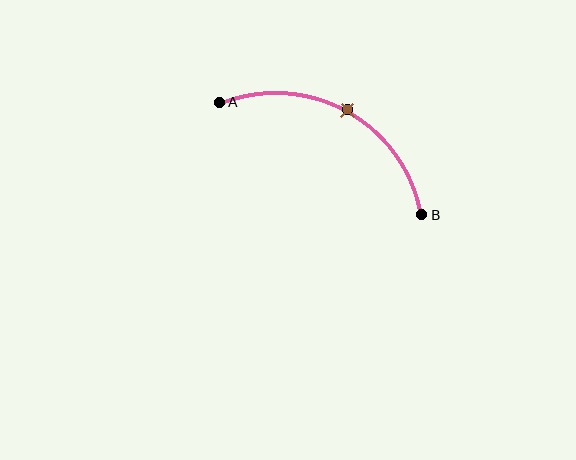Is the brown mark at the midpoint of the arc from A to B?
Yes. The brown mark lies on the arc at equal arc-length from both A and B — it is the arc midpoint.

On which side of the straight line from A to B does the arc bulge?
The arc bulges above the straight line connecting A and B.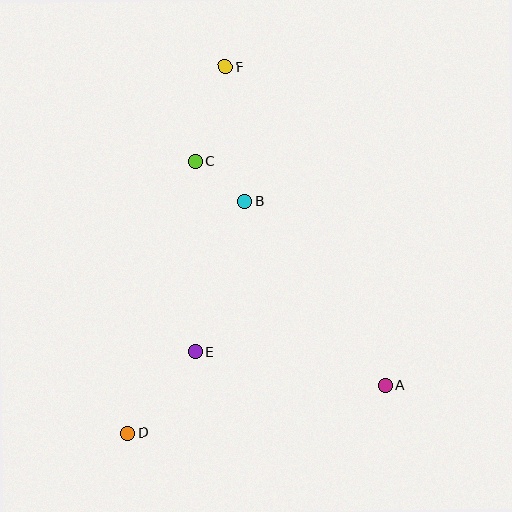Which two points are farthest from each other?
Points D and F are farthest from each other.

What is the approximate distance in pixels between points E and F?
The distance between E and F is approximately 286 pixels.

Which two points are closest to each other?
Points B and C are closest to each other.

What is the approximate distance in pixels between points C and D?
The distance between C and D is approximately 280 pixels.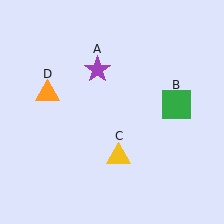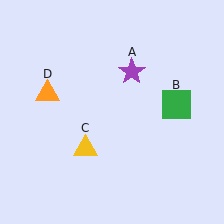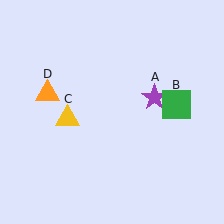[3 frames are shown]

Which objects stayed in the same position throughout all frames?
Green square (object B) and orange triangle (object D) remained stationary.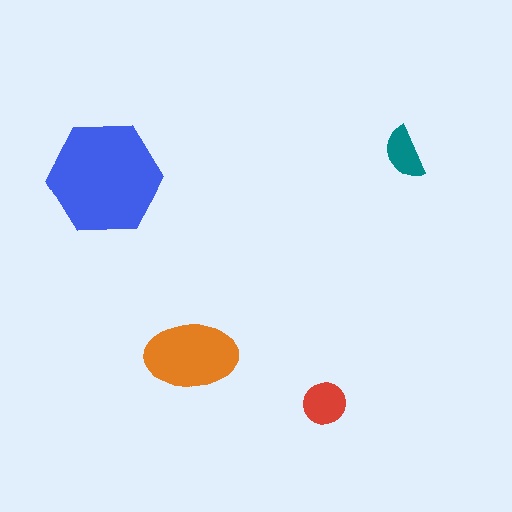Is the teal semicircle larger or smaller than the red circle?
Smaller.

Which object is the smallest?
The teal semicircle.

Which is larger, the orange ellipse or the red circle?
The orange ellipse.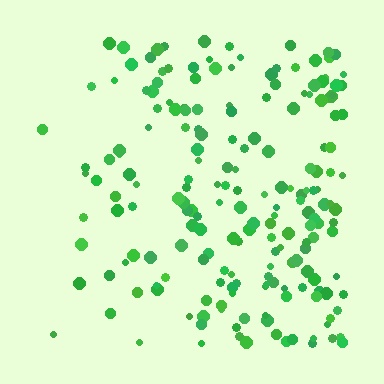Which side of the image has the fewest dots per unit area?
The left.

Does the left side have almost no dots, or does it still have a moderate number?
Still a moderate number, just noticeably fewer than the right.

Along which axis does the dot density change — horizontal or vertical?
Horizontal.